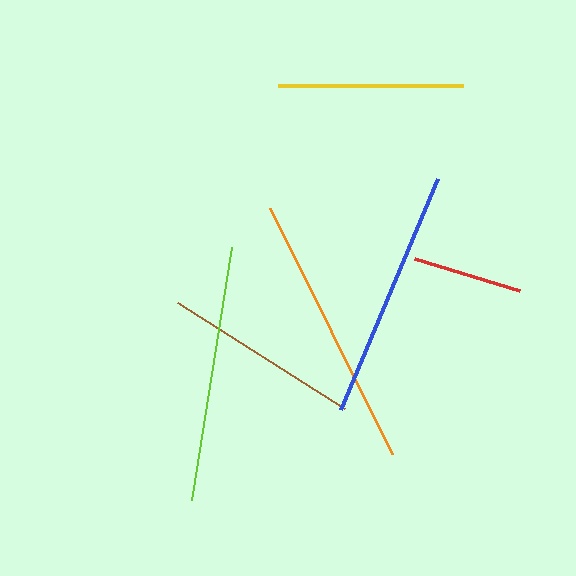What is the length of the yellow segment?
The yellow segment is approximately 185 pixels long.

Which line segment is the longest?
The orange line is the longest at approximately 275 pixels.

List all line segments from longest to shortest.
From longest to shortest: orange, lime, blue, brown, yellow, red.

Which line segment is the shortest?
The red line is the shortest at approximately 110 pixels.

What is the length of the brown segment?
The brown segment is approximately 198 pixels long.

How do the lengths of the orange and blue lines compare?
The orange and blue lines are approximately the same length.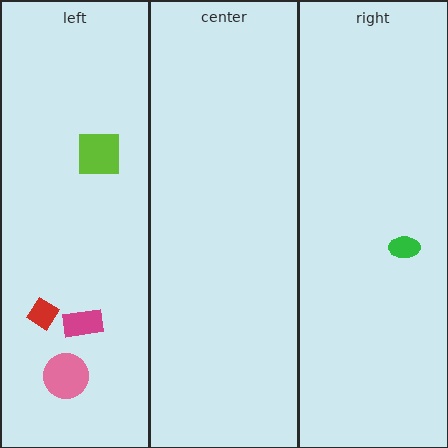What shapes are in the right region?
The green ellipse.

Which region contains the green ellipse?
The right region.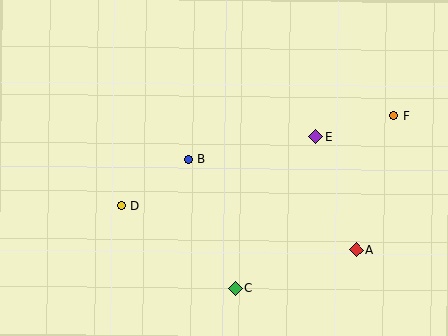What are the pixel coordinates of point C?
Point C is at (235, 289).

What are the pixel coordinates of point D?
Point D is at (121, 206).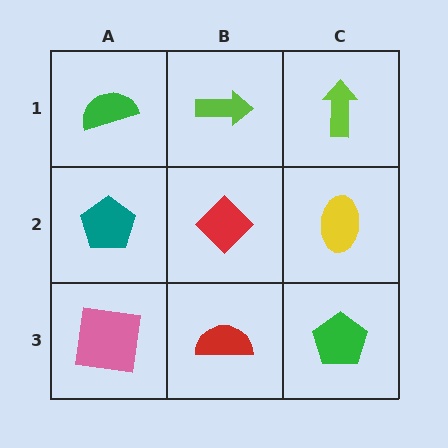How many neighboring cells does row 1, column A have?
2.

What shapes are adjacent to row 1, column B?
A red diamond (row 2, column B), a green semicircle (row 1, column A), a lime arrow (row 1, column C).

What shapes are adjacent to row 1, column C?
A yellow ellipse (row 2, column C), a lime arrow (row 1, column B).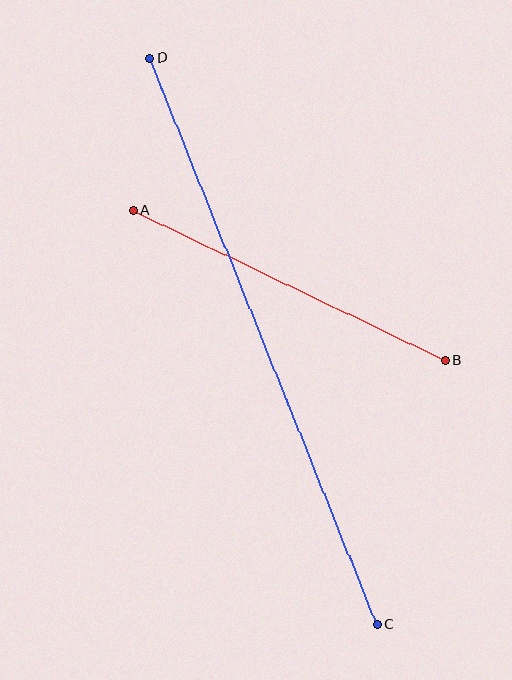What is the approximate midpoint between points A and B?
The midpoint is at approximately (289, 285) pixels.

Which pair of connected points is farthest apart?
Points C and D are farthest apart.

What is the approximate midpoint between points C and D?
The midpoint is at approximately (263, 341) pixels.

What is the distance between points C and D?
The distance is approximately 610 pixels.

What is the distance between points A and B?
The distance is approximately 346 pixels.